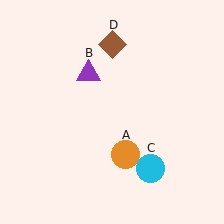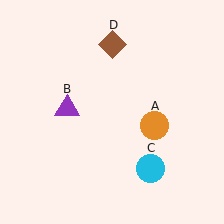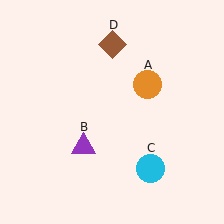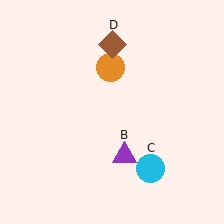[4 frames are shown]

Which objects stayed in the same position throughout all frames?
Cyan circle (object C) and brown diamond (object D) remained stationary.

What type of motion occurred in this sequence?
The orange circle (object A), purple triangle (object B) rotated counterclockwise around the center of the scene.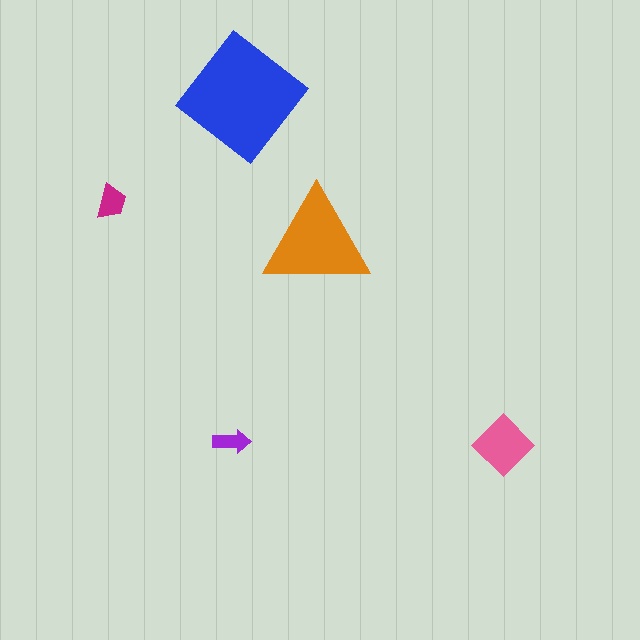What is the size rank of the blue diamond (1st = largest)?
1st.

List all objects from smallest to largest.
The purple arrow, the magenta trapezoid, the pink diamond, the orange triangle, the blue diamond.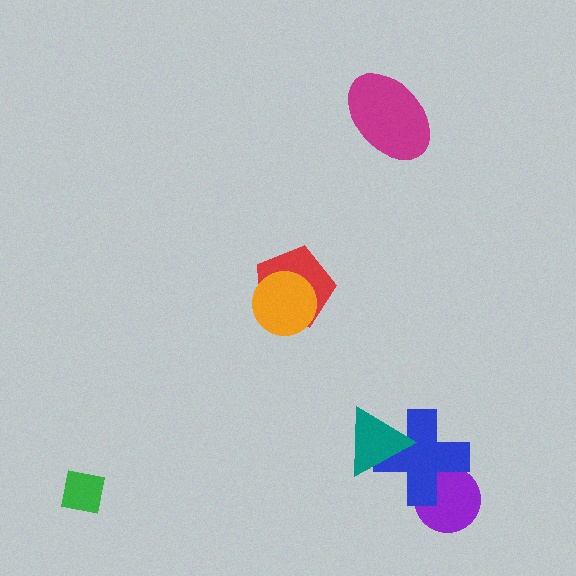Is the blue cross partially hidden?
Yes, it is partially covered by another shape.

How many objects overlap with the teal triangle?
1 object overlaps with the teal triangle.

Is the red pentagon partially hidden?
Yes, it is partially covered by another shape.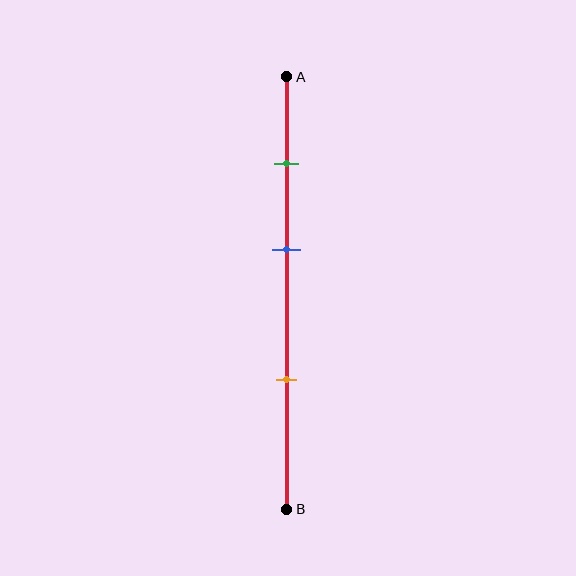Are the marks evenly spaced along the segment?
Yes, the marks are approximately evenly spaced.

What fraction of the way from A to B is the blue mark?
The blue mark is approximately 40% (0.4) of the way from A to B.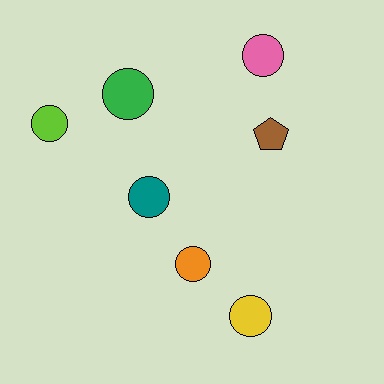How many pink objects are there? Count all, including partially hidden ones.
There is 1 pink object.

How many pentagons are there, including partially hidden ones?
There is 1 pentagon.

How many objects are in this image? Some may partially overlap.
There are 7 objects.